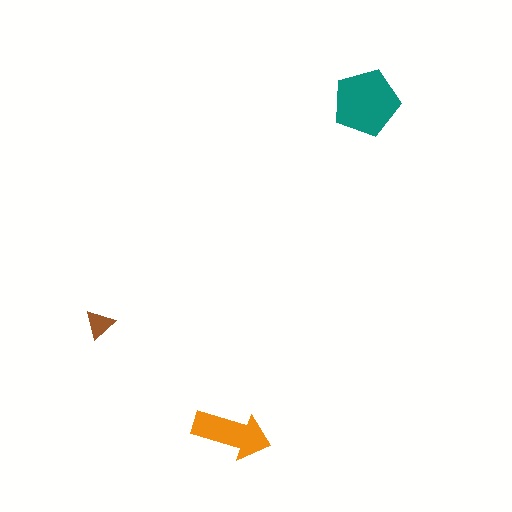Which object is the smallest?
The brown triangle.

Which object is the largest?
The teal pentagon.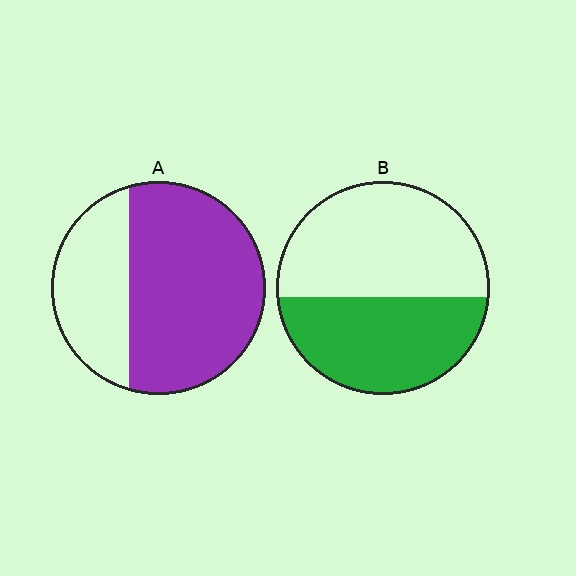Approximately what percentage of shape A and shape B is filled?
A is approximately 65% and B is approximately 45%.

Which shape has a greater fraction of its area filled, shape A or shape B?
Shape A.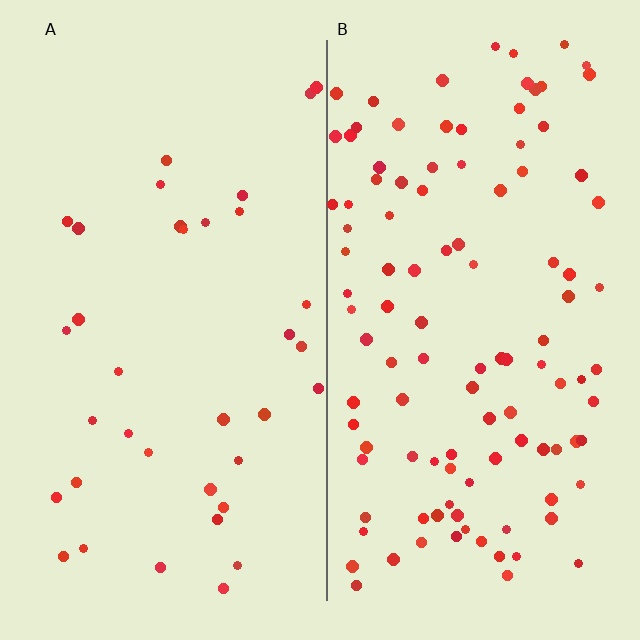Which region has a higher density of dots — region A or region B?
B (the right).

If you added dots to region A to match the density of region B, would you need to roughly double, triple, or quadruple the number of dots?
Approximately triple.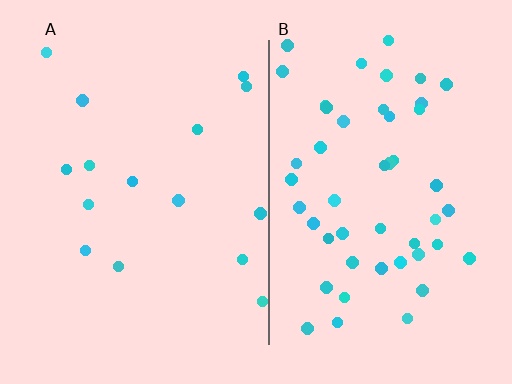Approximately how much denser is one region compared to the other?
Approximately 3.1× — region B over region A.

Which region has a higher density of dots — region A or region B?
B (the right).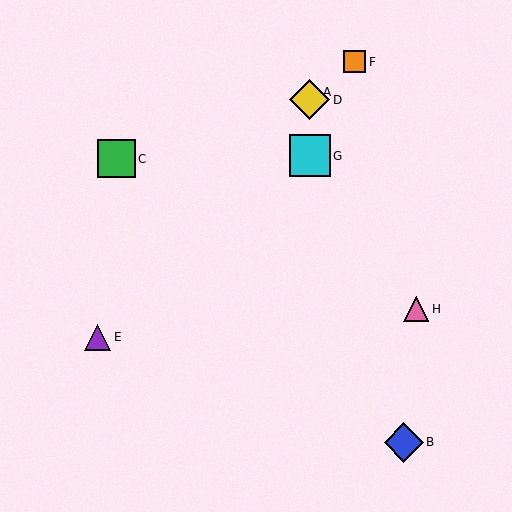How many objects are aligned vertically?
3 objects (A, D, G) are aligned vertically.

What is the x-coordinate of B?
Object B is at x≈404.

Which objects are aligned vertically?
Objects A, D, G are aligned vertically.